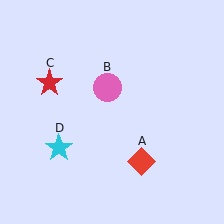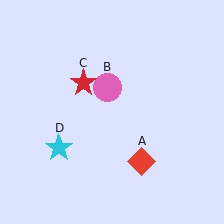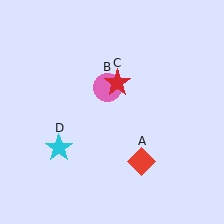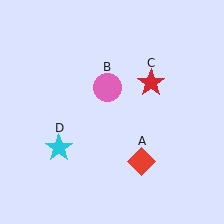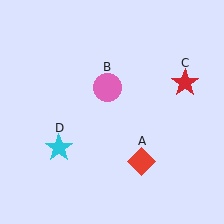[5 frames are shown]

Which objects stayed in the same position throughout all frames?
Red diamond (object A) and pink circle (object B) and cyan star (object D) remained stationary.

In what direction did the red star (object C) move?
The red star (object C) moved right.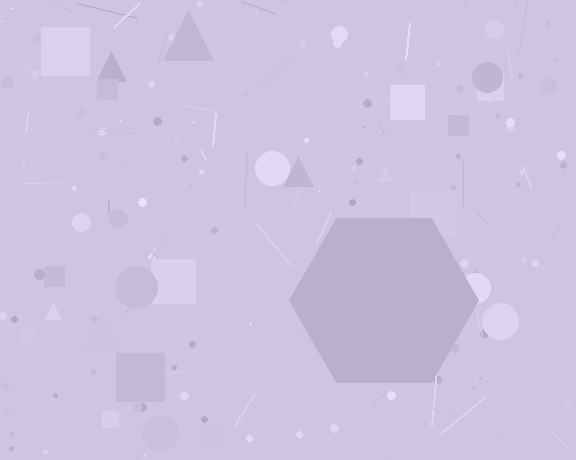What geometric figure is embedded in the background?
A hexagon is embedded in the background.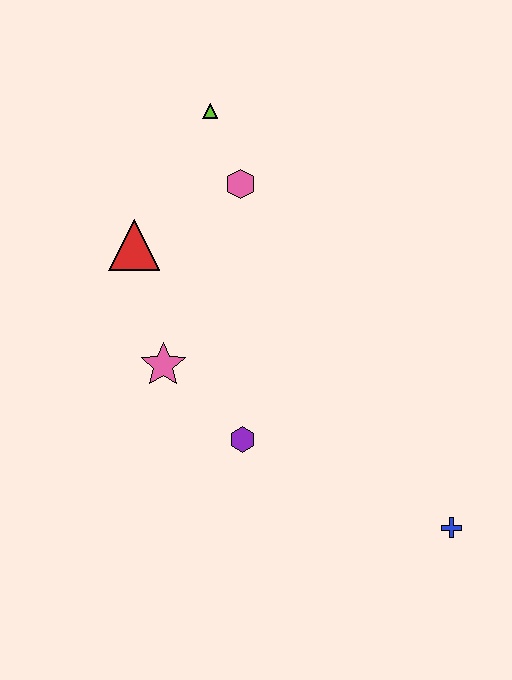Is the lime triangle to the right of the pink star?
Yes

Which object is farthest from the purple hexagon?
The lime triangle is farthest from the purple hexagon.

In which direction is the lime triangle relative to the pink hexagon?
The lime triangle is above the pink hexagon.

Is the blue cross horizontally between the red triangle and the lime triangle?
No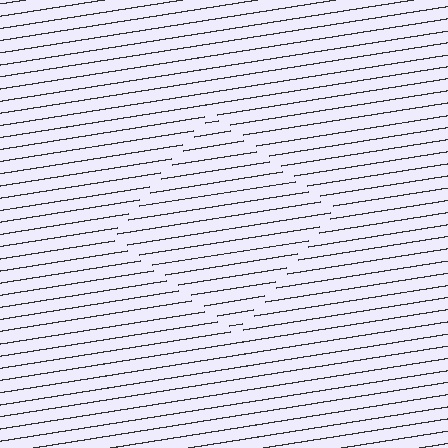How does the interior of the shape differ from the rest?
The interior of the shape contains the same grating, shifted by half a period — the contour is defined by the phase discontinuity where line-ends from the inner and outer gratings abut.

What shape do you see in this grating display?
An illusory square. The interior of the shape contains the same grating, shifted by half a period — the contour is defined by the phase discontinuity where line-ends from the inner and outer gratings abut.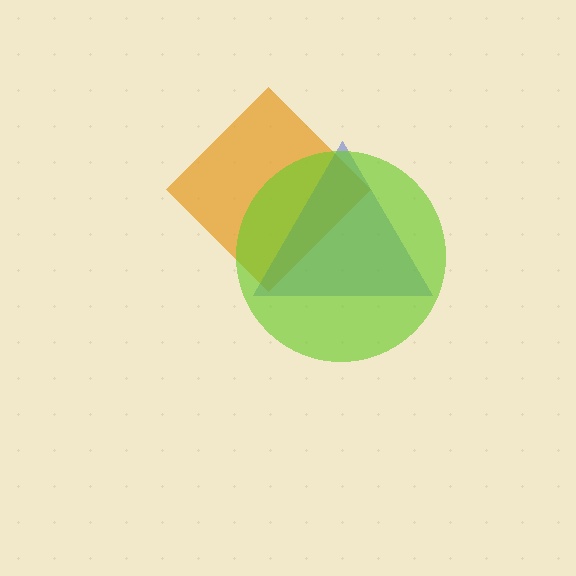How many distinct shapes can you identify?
There are 3 distinct shapes: an orange diamond, a blue triangle, a lime circle.